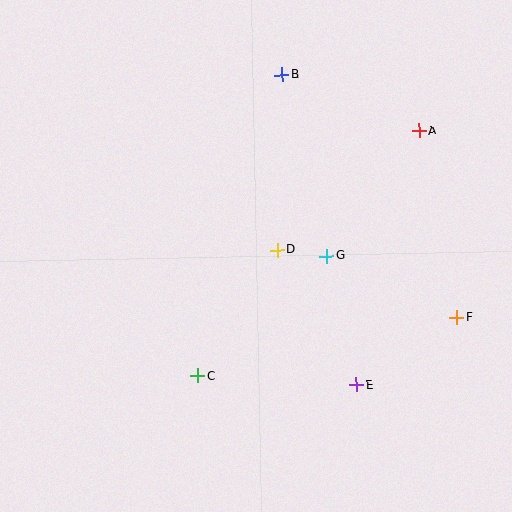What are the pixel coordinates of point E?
Point E is at (356, 385).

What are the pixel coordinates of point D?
Point D is at (277, 250).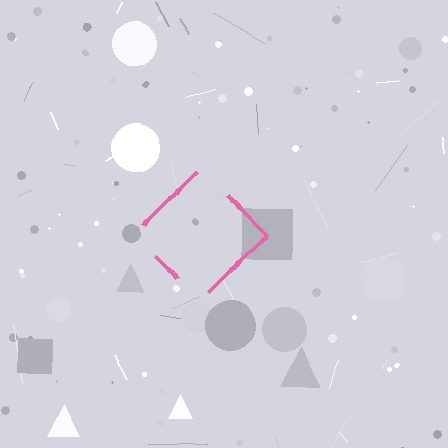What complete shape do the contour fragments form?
The contour fragments form a diamond.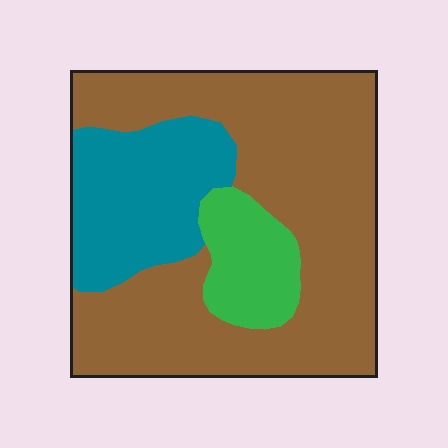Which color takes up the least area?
Green, at roughly 10%.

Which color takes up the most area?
Brown, at roughly 65%.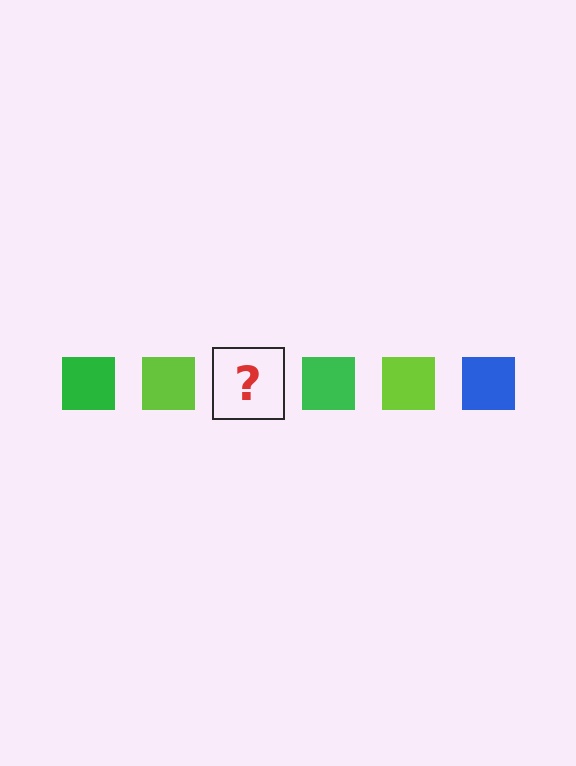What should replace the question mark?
The question mark should be replaced with a blue square.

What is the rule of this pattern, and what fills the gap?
The rule is that the pattern cycles through green, lime, blue squares. The gap should be filled with a blue square.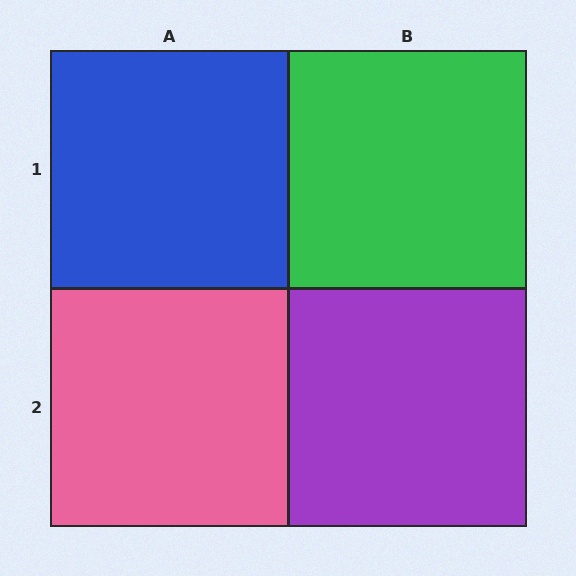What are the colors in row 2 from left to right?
Pink, purple.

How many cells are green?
1 cell is green.